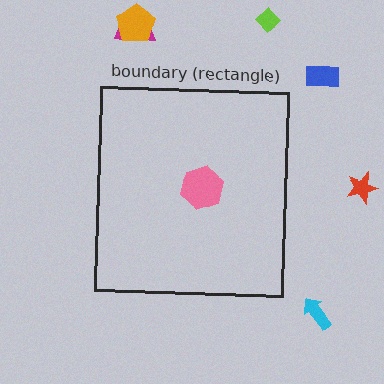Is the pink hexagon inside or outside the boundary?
Inside.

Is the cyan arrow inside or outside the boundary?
Outside.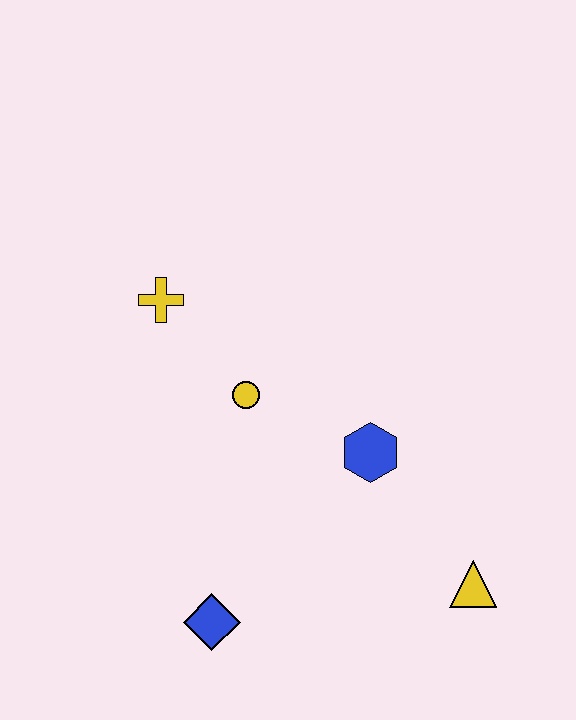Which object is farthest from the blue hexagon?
The yellow cross is farthest from the blue hexagon.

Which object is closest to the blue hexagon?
The yellow circle is closest to the blue hexagon.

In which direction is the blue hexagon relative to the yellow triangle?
The blue hexagon is above the yellow triangle.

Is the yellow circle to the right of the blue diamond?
Yes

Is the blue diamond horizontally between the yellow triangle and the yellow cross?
Yes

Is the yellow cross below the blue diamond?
No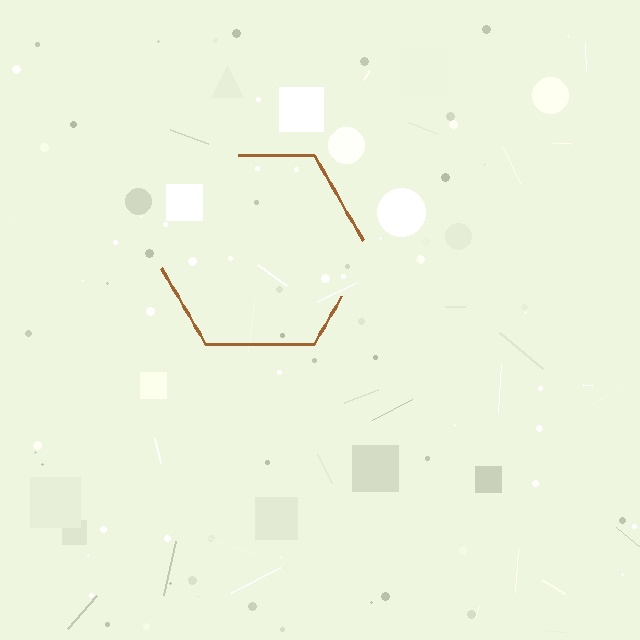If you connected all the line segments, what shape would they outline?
They would outline a hexagon.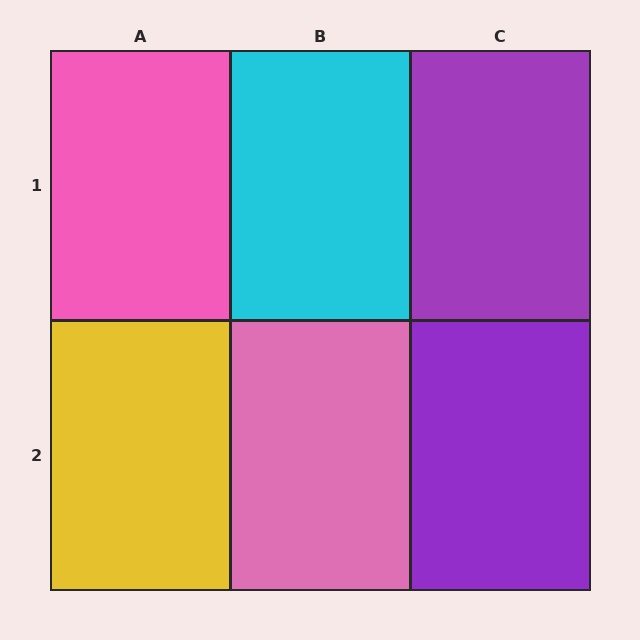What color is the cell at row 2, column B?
Pink.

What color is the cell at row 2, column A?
Yellow.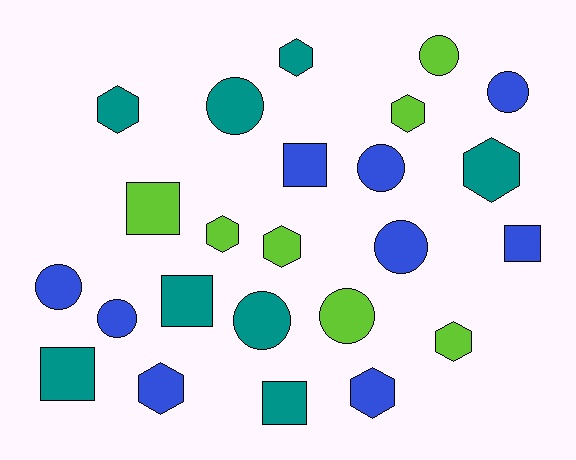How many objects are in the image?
There are 24 objects.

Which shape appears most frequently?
Circle, with 9 objects.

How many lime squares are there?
There is 1 lime square.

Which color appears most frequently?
Blue, with 9 objects.